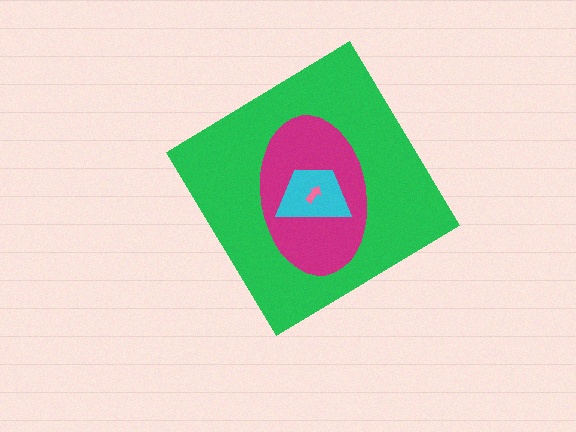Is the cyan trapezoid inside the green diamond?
Yes.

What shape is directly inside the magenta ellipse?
The cyan trapezoid.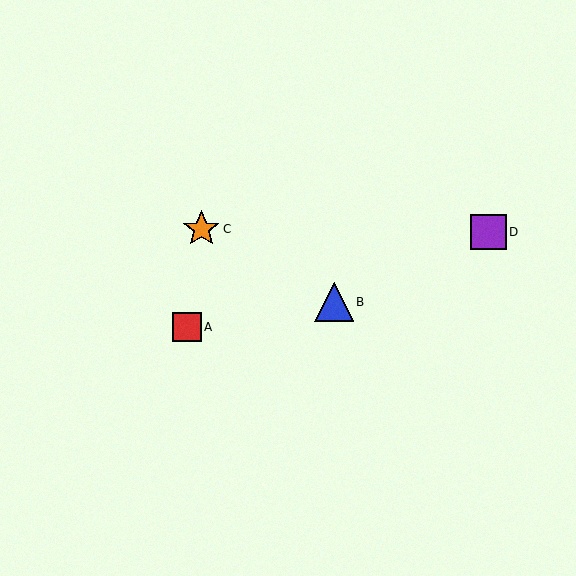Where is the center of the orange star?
The center of the orange star is at (201, 229).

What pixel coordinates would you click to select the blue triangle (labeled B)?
Click at (334, 302) to select the blue triangle B.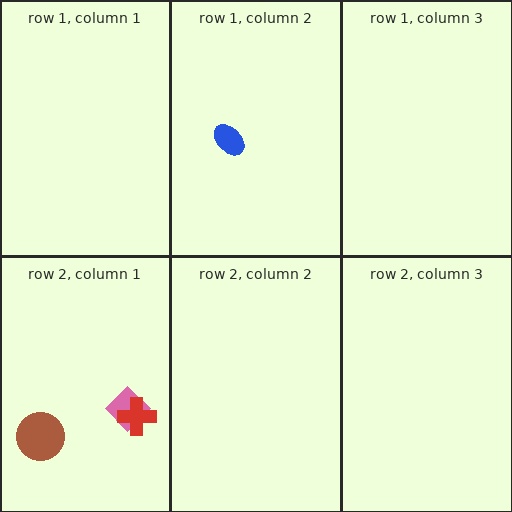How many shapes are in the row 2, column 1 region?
3.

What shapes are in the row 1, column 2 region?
The blue ellipse.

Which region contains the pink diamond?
The row 2, column 1 region.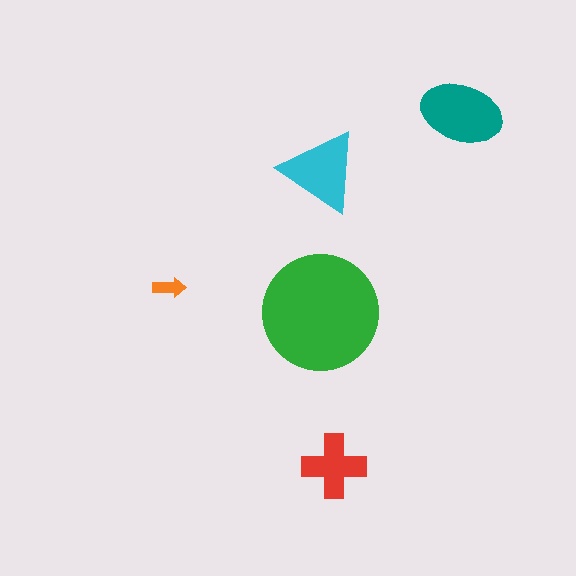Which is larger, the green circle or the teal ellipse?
The green circle.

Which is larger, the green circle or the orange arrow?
The green circle.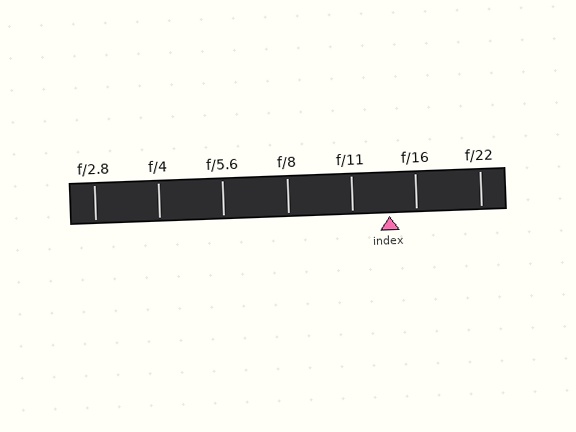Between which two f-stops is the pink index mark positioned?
The index mark is between f/11 and f/16.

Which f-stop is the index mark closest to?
The index mark is closest to f/16.